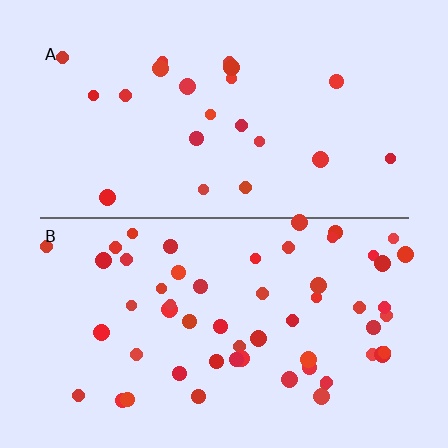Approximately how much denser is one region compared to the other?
Approximately 2.5× — region B over region A.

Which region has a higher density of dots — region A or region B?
B (the bottom).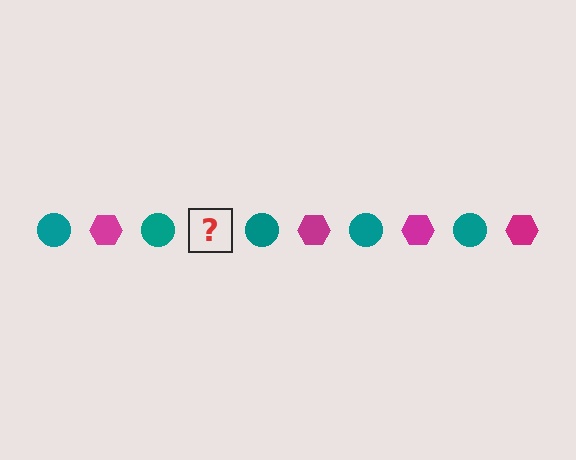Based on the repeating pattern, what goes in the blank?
The blank should be a magenta hexagon.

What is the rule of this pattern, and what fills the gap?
The rule is that the pattern alternates between teal circle and magenta hexagon. The gap should be filled with a magenta hexagon.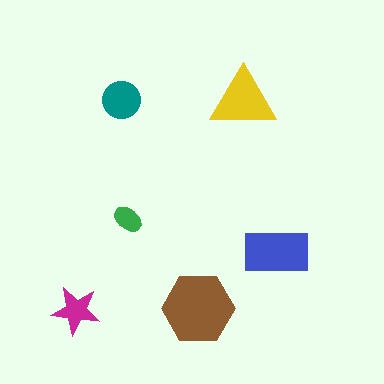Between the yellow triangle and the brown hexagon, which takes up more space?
The brown hexagon.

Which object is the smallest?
The green ellipse.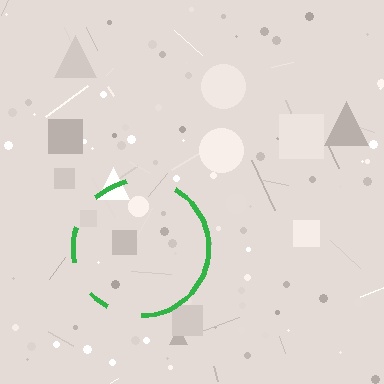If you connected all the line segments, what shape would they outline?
They would outline a circle.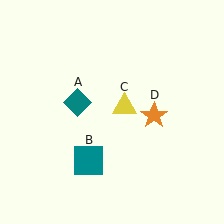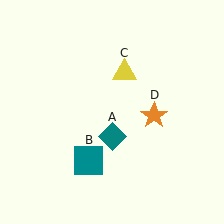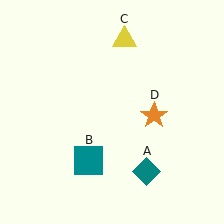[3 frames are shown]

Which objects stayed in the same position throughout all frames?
Teal square (object B) and orange star (object D) remained stationary.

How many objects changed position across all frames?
2 objects changed position: teal diamond (object A), yellow triangle (object C).